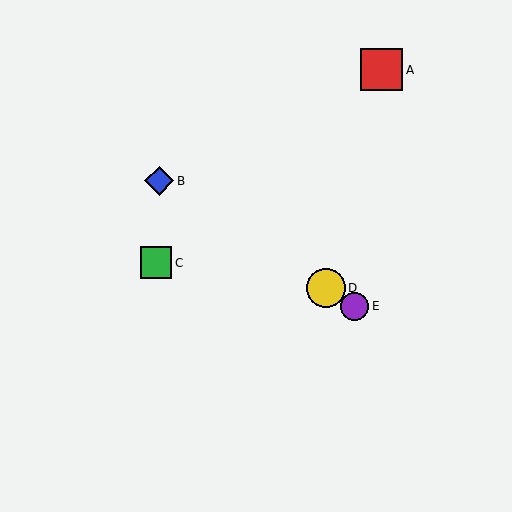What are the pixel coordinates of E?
Object E is at (355, 306).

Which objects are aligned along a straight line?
Objects B, D, E are aligned along a straight line.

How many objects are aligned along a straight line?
3 objects (B, D, E) are aligned along a straight line.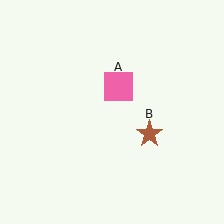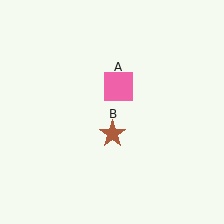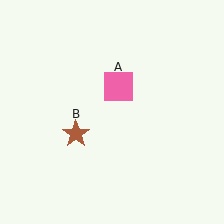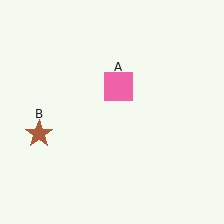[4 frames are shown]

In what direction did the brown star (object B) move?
The brown star (object B) moved left.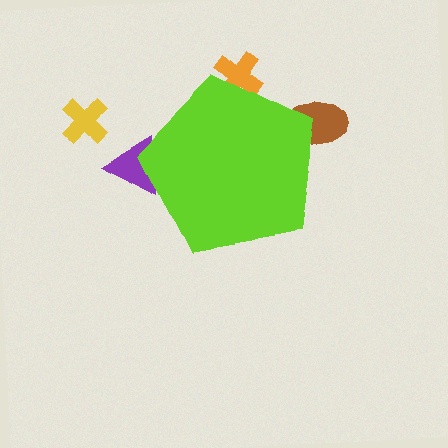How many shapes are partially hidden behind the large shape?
3 shapes are partially hidden.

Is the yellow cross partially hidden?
No, the yellow cross is fully visible.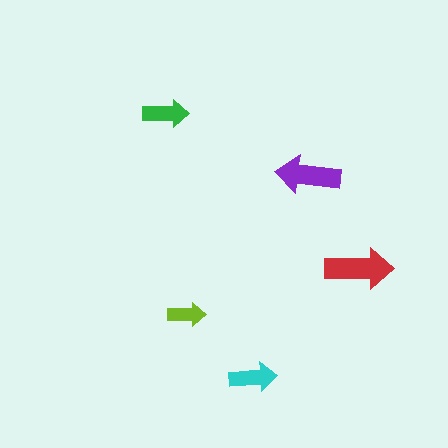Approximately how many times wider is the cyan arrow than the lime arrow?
About 1.5 times wider.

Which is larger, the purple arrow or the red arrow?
The red one.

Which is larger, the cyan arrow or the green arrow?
The cyan one.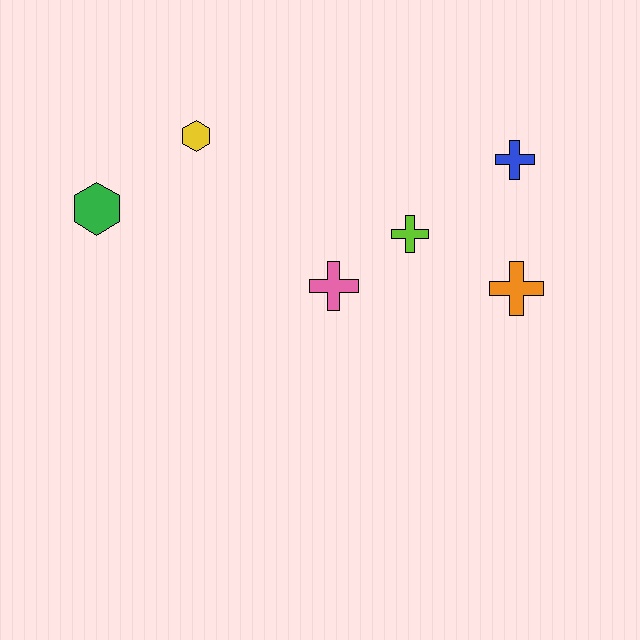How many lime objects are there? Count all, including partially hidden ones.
There is 1 lime object.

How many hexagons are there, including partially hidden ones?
There are 2 hexagons.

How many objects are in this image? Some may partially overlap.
There are 6 objects.